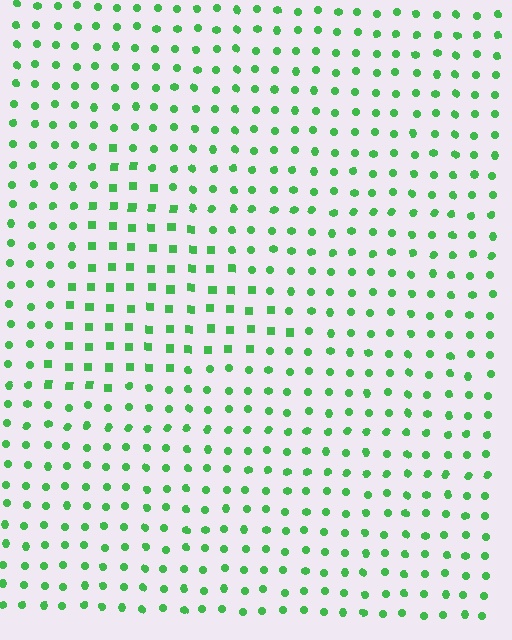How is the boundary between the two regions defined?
The boundary is defined by a change in element shape: squares inside vs. circles outside. All elements share the same color and spacing.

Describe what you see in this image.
The image is filled with small green elements arranged in a uniform grid. A triangle-shaped region contains squares, while the surrounding area contains circles. The boundary is defined purely by the change in element shape.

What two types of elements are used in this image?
The image uses squares inside the triangle region and circles outside it.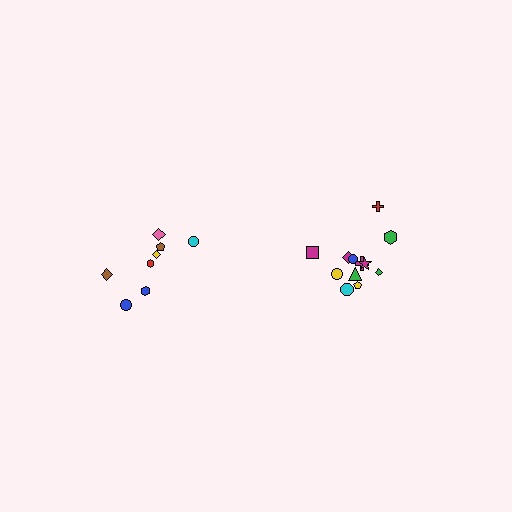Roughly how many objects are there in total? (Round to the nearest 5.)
Roughly 20 objects in total.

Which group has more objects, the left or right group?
The right group.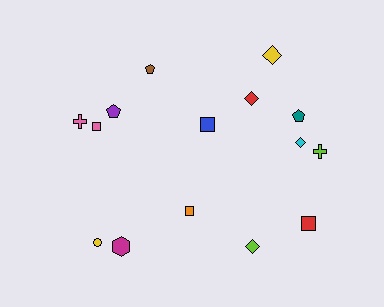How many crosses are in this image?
There are 2 crosses.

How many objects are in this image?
There are 15 objects.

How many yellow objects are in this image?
There are 2 yellow objects.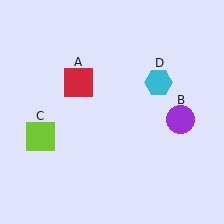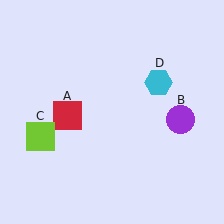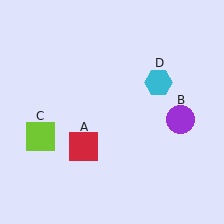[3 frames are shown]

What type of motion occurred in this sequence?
The red square (object A) rotated counterclockwise around the center of the scene.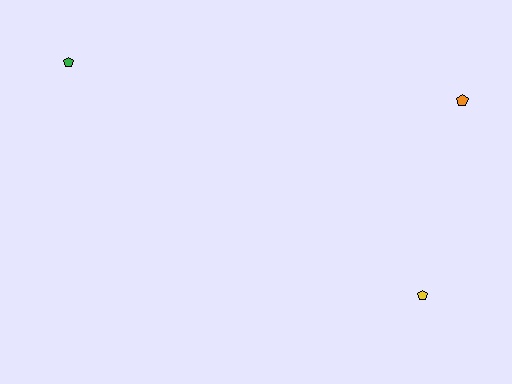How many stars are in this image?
There are no stars.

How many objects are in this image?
There are 3 objects.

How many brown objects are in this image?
There are no brown objects.